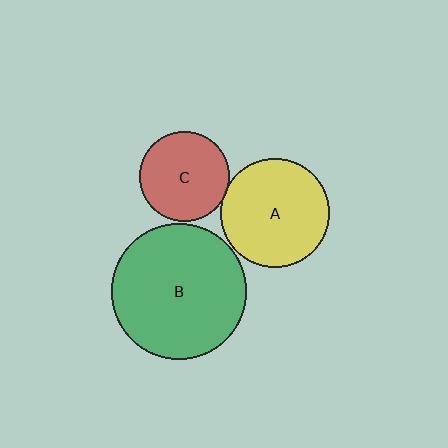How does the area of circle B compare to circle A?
Approximately 1.5 times.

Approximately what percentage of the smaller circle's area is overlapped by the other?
Approximately 5%.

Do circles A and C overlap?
Yes.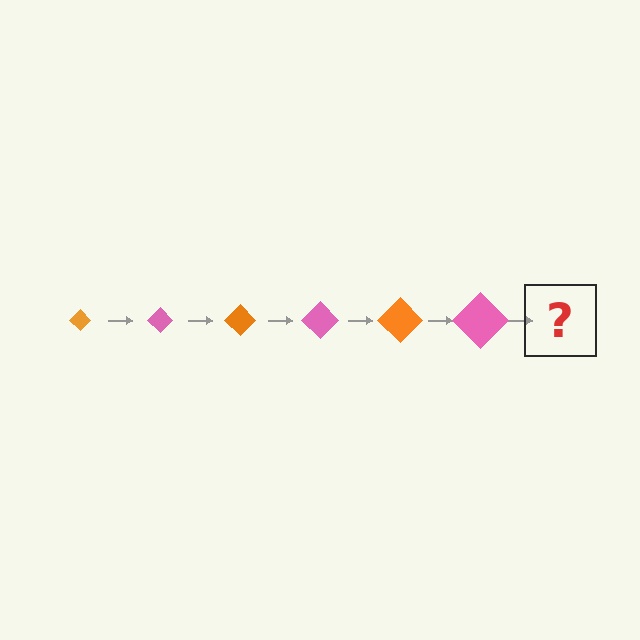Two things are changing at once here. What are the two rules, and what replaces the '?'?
The two rules are that the diamond grows larger each step and the color cycles through orange and pink. The '?' should be an orange diamond, larger than the previous one.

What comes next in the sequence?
The next element should be an orange diamond, larger than the previous one.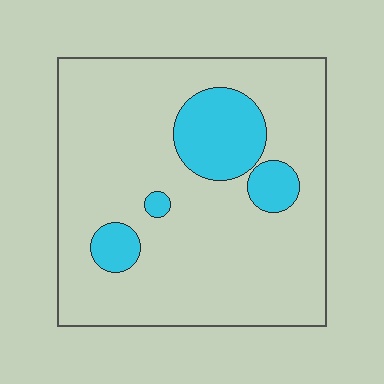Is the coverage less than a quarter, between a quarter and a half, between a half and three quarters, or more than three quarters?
Less than a quarter.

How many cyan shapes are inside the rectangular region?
4.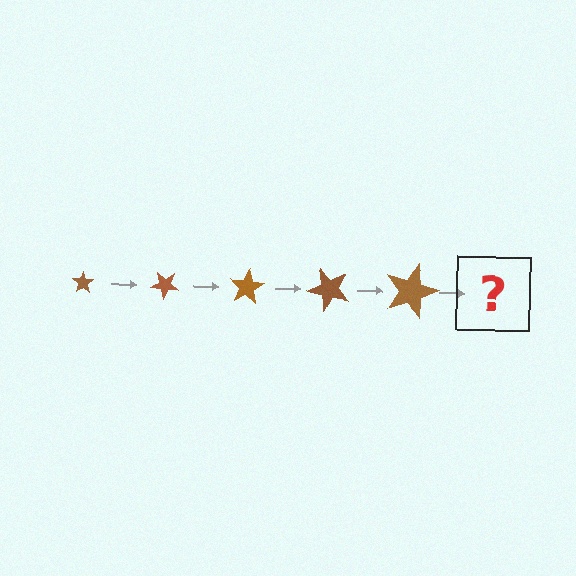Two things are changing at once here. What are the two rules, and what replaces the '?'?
The two rules are that the star grows larger each step and it rotates 40 degrees each step. The '?' should be a star, larger than the previous one and rotated 200 degrees from the start.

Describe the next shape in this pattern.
It should be a star, larger than the previous one and rotated 200 degrees from the start.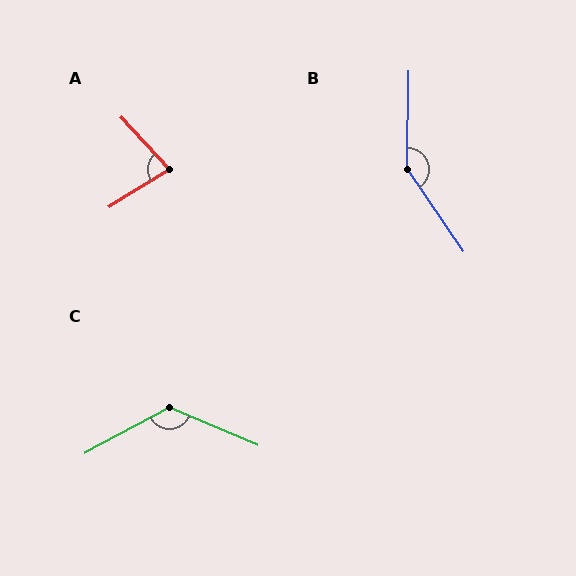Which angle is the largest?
B, at approximately 145 degrees.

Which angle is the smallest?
A, at approximately 79 degrees.